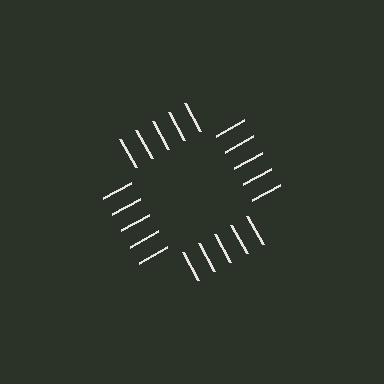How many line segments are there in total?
20 — 5 along each of the 4 edges.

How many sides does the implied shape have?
4 sides — the line-ends trace a square.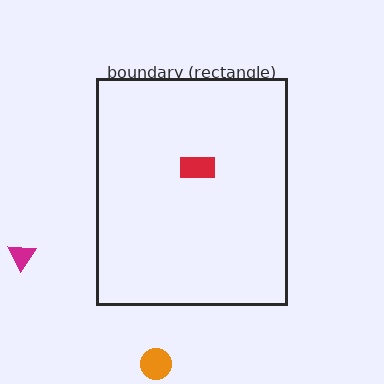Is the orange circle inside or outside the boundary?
Outside.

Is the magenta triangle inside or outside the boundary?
Outside.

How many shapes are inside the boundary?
1 inside, 2 outside.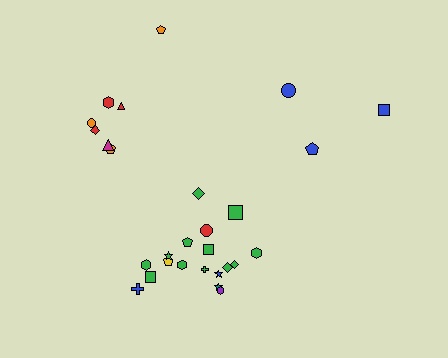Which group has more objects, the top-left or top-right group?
The top-left group.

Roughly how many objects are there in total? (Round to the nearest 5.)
Roughly 30 objects in total.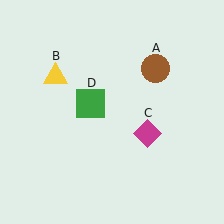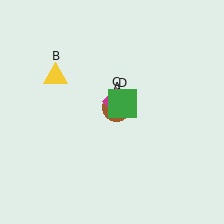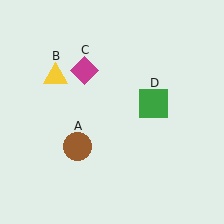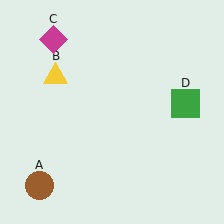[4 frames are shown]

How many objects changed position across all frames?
3 objects changed position: brown circle (object A), magenta diamond (object C), green square (object D).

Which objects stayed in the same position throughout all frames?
Yellow triangle (object B) remained stationary.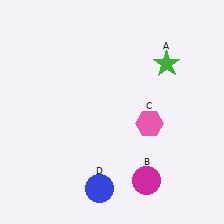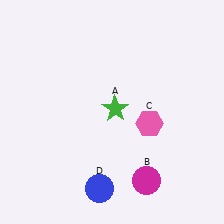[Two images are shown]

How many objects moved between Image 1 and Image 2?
1 object moved between the two images.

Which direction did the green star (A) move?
The green star (A) moved left.